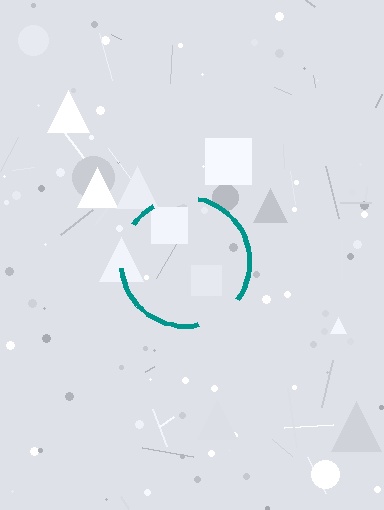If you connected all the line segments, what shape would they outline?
They would outline a circle.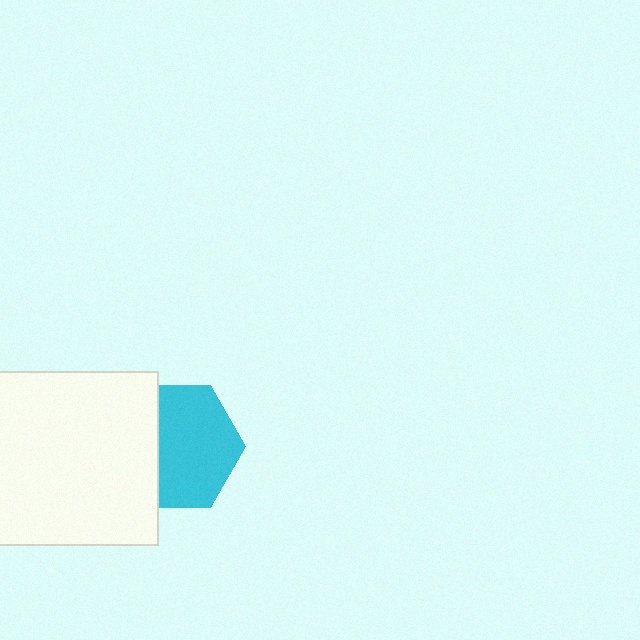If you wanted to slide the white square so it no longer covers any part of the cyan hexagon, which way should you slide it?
Slide it left — that is the most direct way to separate the two shapes.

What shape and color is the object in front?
The object in front is a white square.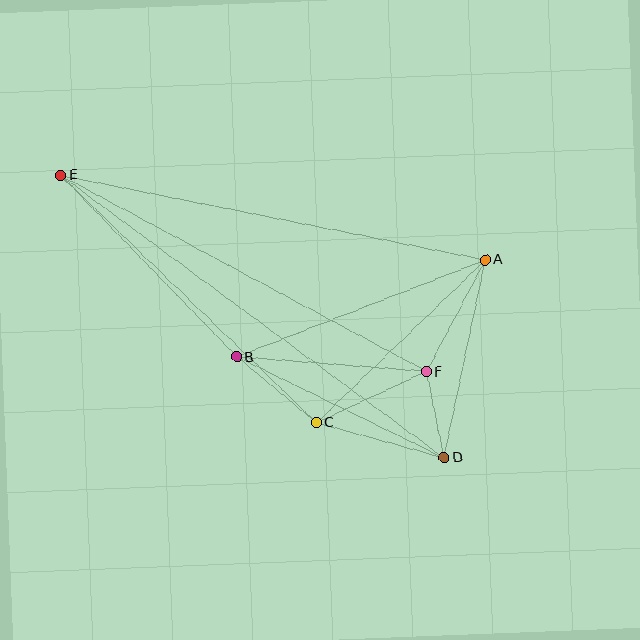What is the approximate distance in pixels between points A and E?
The distance between A and E is approximately 432 pixels.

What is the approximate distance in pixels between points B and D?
The distance between B and D is approximately 231 pixels.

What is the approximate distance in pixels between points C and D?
The distance between C and D is approximately 133 pixels.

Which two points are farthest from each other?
Points D and E are farthest from each other.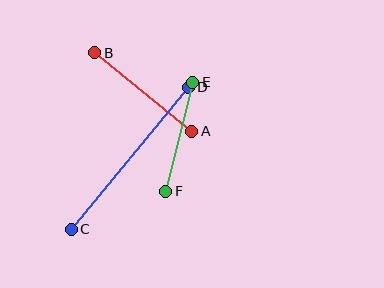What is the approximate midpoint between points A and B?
The midpoint is at approximately (143, 92) pixels.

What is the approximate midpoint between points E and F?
The midpoint is at approximately (179, 137) pixels.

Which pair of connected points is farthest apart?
Points C and D are farthest apart.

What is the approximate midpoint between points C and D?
The midpoint is at approximately (130, 158) pixels.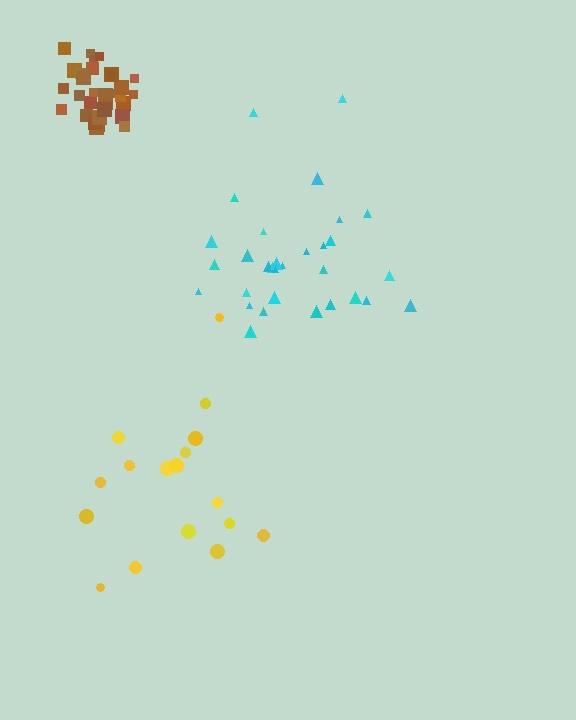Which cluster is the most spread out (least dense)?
Yellow.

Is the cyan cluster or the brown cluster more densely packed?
Brown.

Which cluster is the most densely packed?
Brown.